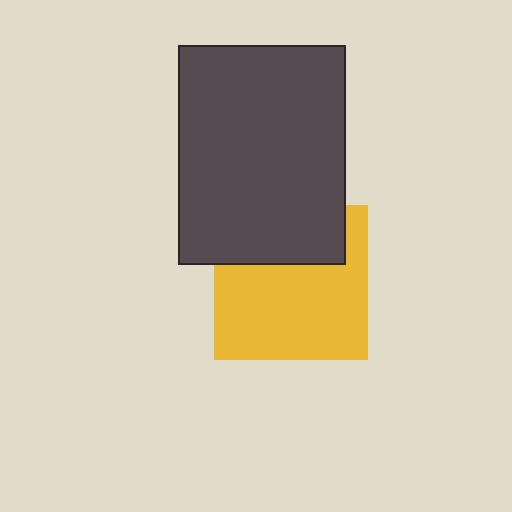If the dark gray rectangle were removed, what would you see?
You would see the complete yellow square.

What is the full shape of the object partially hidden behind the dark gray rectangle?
The partially hidden object is a yellow square.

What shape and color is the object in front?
The object in front is a dark gray rectangle.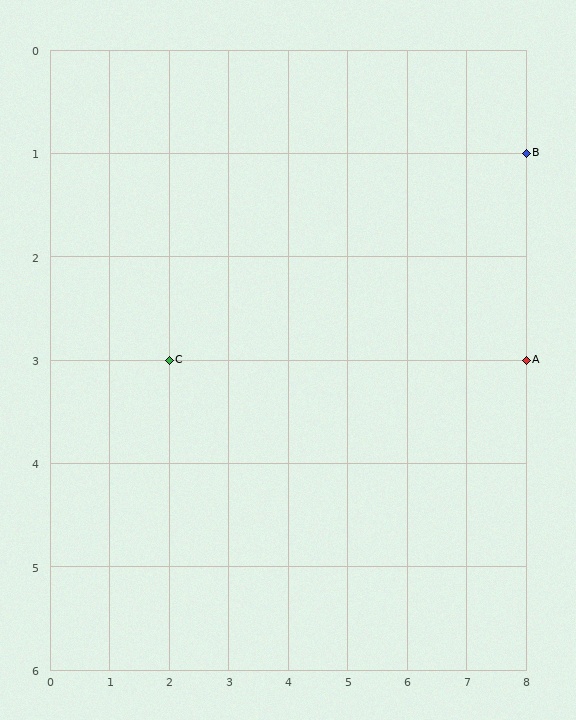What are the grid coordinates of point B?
Point B is at grid coordinates (8, 1).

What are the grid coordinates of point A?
Point A is at grid coordinates (8, 3).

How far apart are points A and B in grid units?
Points A and B are 2 rows apart.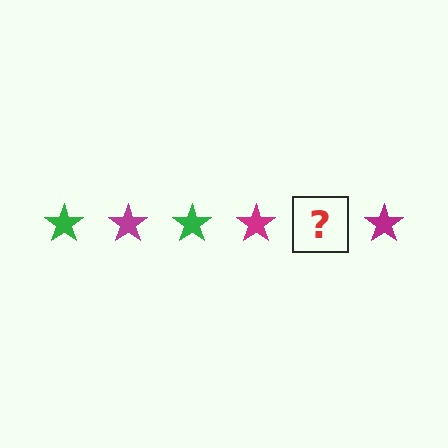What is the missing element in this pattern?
The missing element is a green star.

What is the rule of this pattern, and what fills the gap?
The rule is that the pattern cycles through green, magenta stars. The gap should be filled with a green star.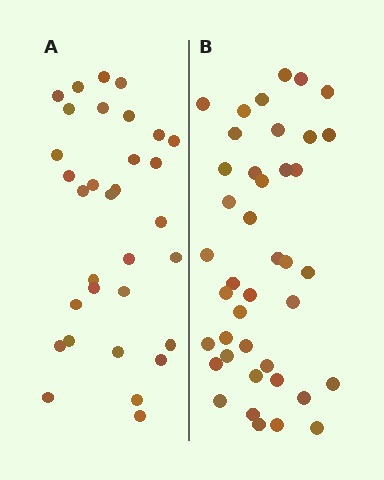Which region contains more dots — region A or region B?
Region B (the right region) has more dots.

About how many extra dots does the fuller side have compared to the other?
Region B has roughly 8 or so more dots than region A.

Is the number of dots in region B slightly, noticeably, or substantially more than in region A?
Region B has noticeably more, but not dramatically so. The ratio is roughly 1.3 to 1.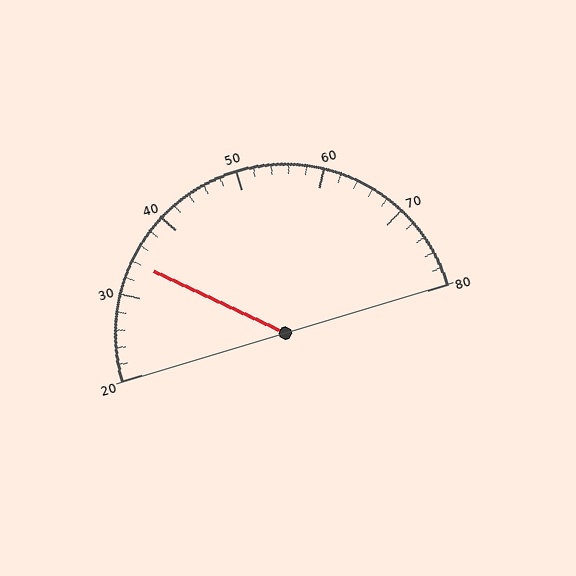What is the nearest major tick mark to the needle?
The nearest major tick mark is 30.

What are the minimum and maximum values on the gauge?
The gauge ranges from 20 to 80.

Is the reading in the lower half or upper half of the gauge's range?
The reading is in the lower half of the range (20 to 80).